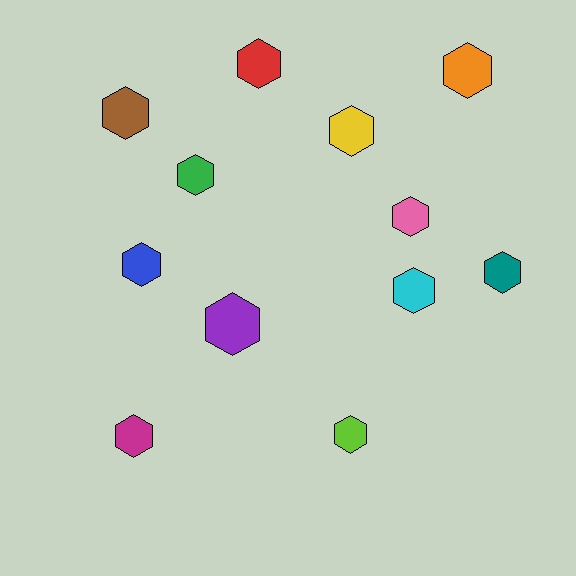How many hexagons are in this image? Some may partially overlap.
There are 12 hexagons.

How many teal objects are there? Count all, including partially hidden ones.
There is 1 teal object.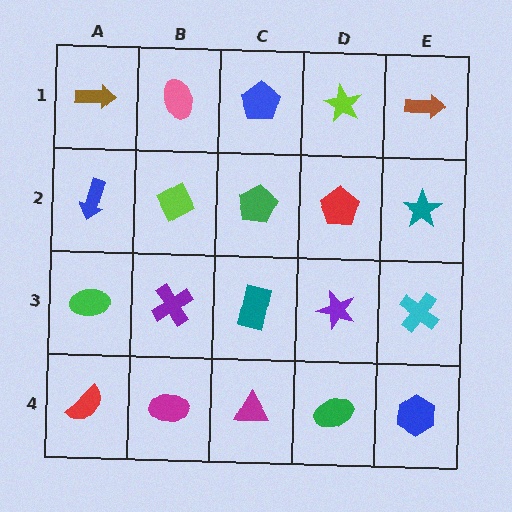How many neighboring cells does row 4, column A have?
2.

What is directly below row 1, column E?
A teal star.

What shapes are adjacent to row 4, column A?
A green ellipse (row 3, column A), a magenta ellipse (row 4, column B).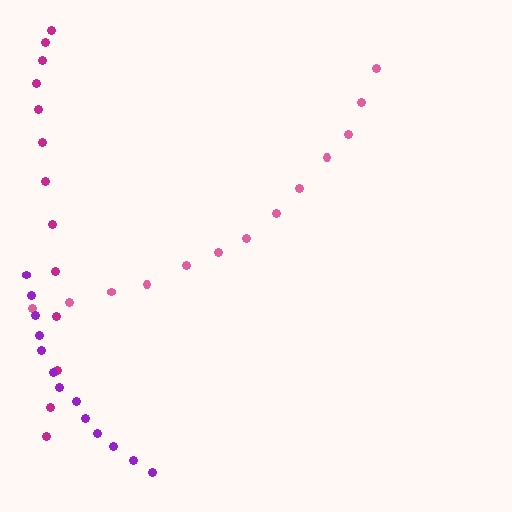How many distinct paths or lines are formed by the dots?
There are 3 distinct paths.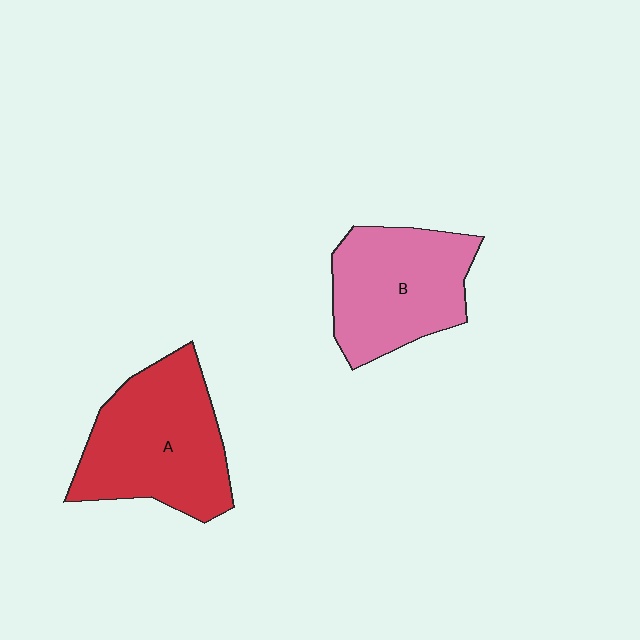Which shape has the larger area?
Shape A (red).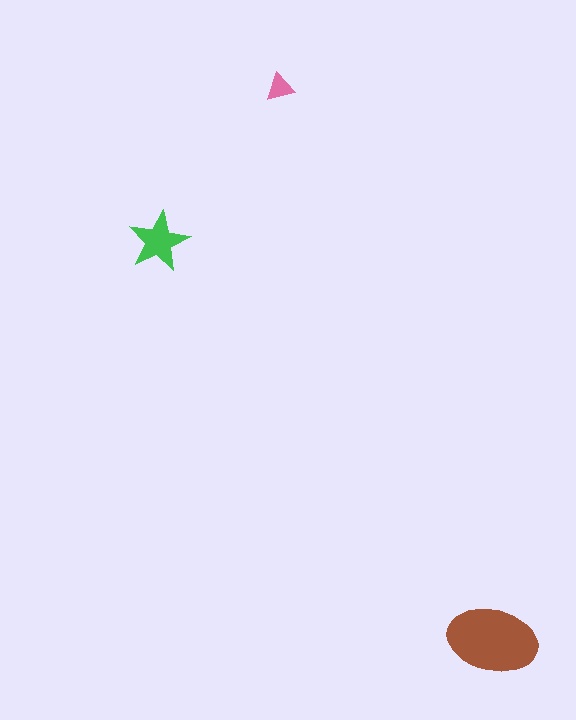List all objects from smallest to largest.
The pink triangle, the green star, the brown ellipse.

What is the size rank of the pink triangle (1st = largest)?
3rd.